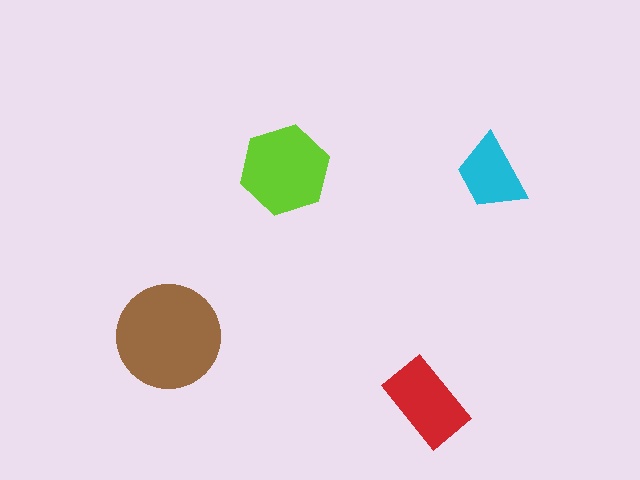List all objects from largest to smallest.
The brown circle, the lime hexagon, the red rectangle, the cyan trapezoid.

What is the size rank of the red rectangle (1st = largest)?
3rd.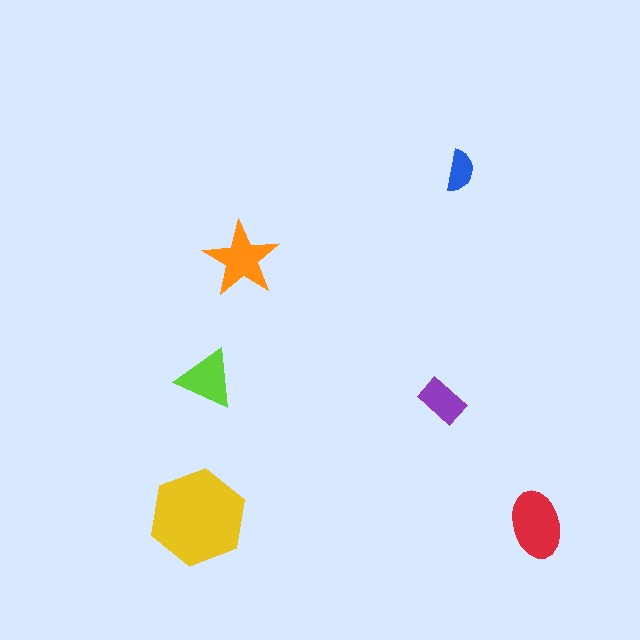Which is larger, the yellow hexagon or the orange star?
The yellow hexagon.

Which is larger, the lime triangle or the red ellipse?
The red ellipse.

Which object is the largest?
The yellow hexagon.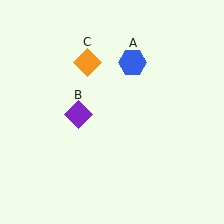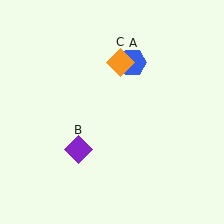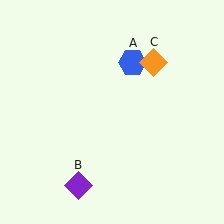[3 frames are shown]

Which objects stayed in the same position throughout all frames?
Blue hexagon (object A) remained stationary.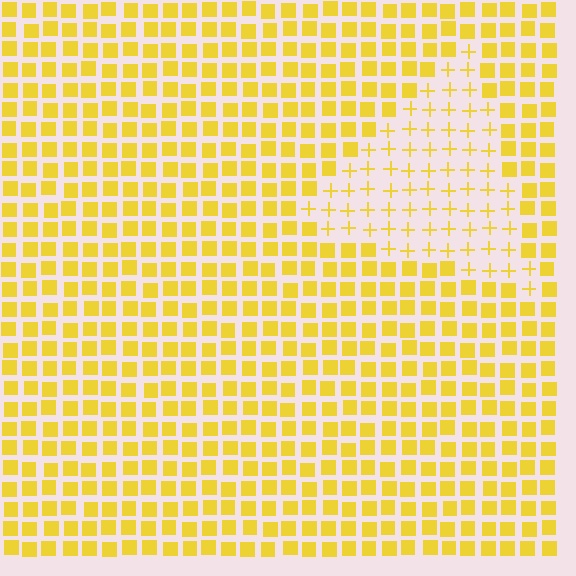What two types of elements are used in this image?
The image uses plus signs inside the triangle region and squares outside it.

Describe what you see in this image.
The image is filled with small yellow elements arranged in a uniform grid. A triangle-shaped region contains plus signs, while the surrounding area contains squares. The boundary is defined purely by the change in element shape.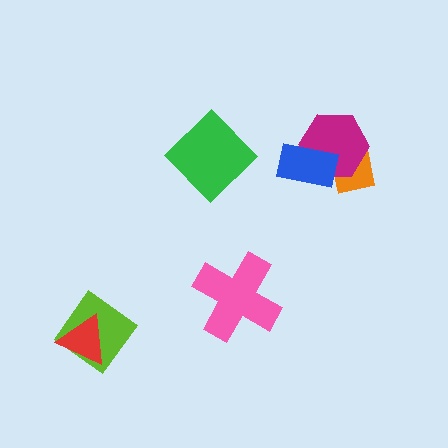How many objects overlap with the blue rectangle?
2 objects overlap with the blue rectangle.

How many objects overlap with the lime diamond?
1 object overlaps with the lime diamond.